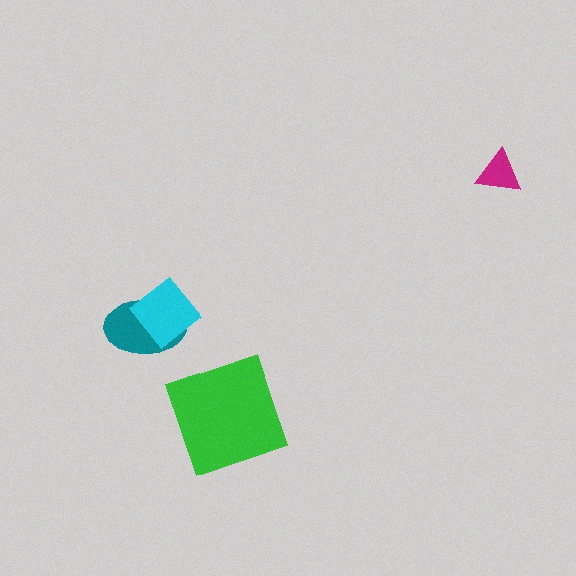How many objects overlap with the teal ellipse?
1 object overlaps with the teal ellipse.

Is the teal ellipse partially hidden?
Yes, it is partially covered by another shape.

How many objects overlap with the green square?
0 objects overlap with the green square.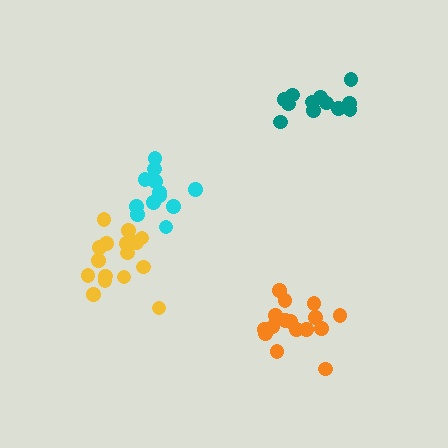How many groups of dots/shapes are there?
There are 4 groups.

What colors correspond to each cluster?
The clusters are colored: orange, teal, cyan, yellow.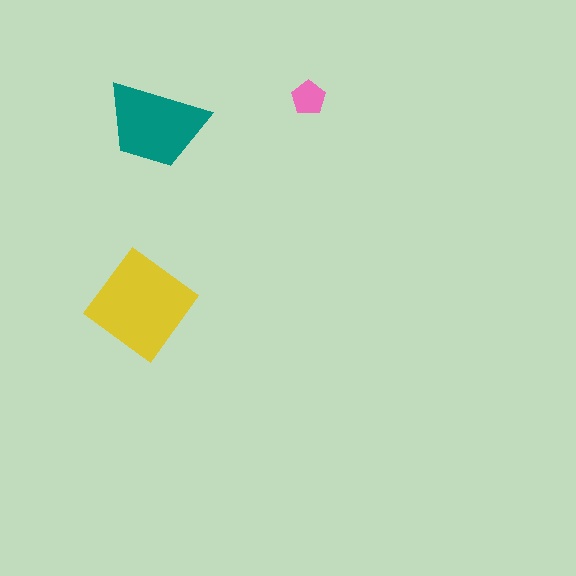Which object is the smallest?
The pink pentagon.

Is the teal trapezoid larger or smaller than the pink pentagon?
Larger.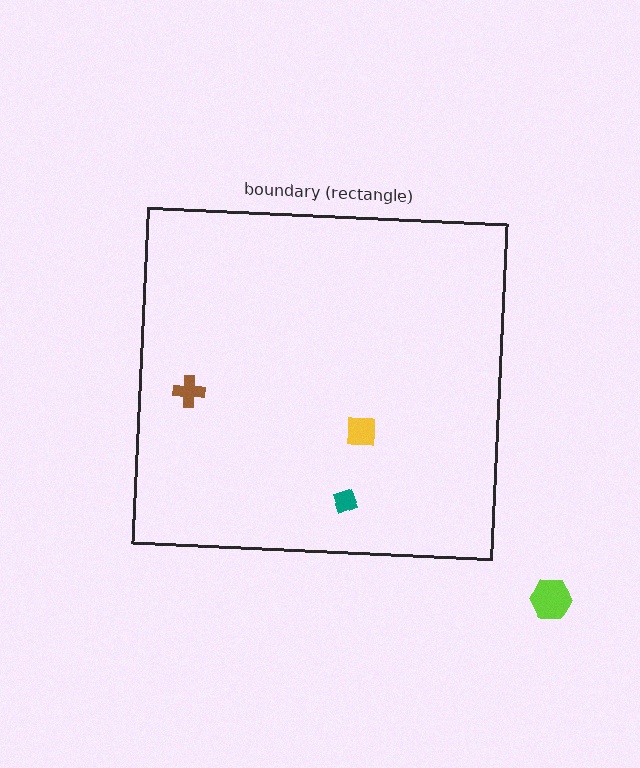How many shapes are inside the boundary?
3 inside, 1 outside.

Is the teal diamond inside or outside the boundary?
Inside.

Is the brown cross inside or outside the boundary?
Inside.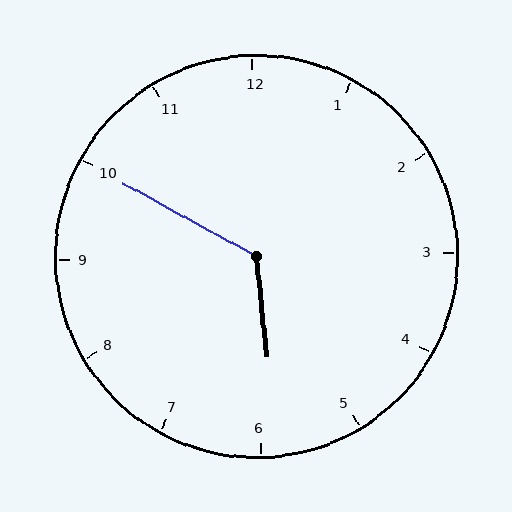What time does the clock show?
5:50.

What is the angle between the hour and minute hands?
Approximately 125 degrees.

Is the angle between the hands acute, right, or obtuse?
It is obtuse.